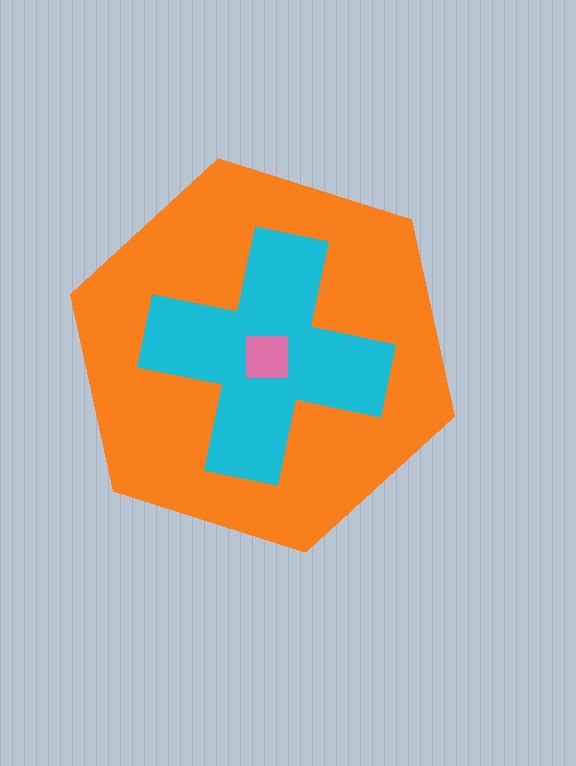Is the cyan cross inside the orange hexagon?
Yes.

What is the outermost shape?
The orange hexagon.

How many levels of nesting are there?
3.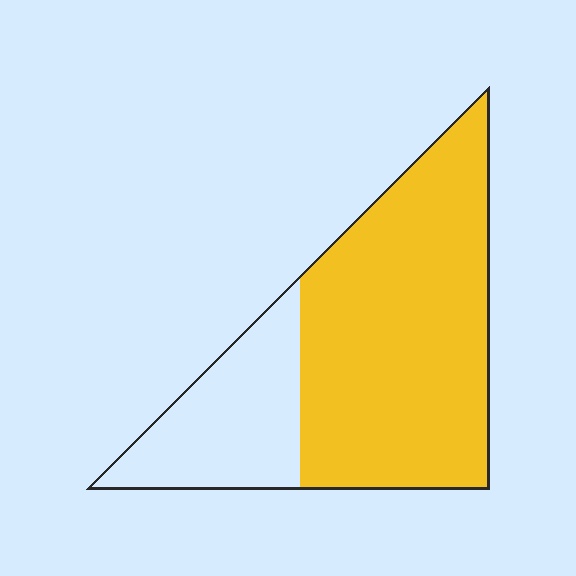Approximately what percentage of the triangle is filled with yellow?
Approximately 70%.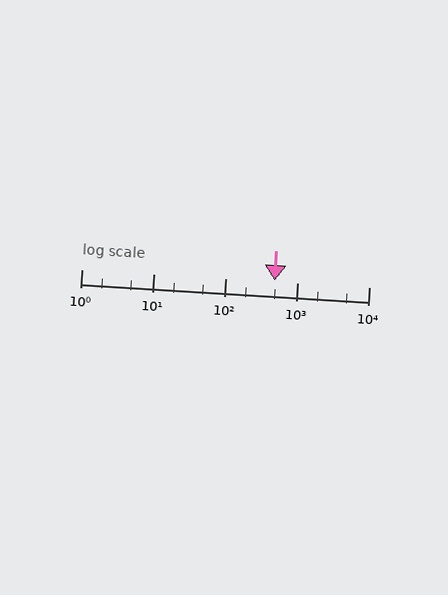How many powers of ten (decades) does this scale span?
The scale spans 4 decades, from 1 to 10000.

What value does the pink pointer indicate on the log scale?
The pointer indicates approximately 490.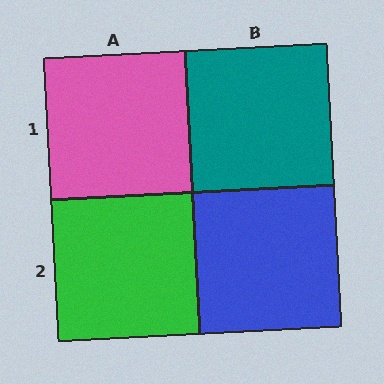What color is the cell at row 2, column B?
Blue.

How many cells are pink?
1 cell is pink.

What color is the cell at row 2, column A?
Green.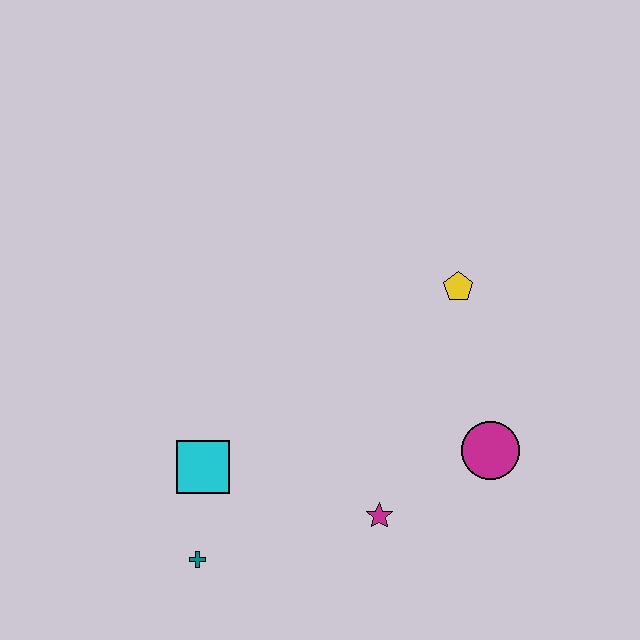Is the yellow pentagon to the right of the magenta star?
Yes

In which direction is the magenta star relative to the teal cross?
The magenta star is to the right of the teal cross.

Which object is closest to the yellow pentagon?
The magenta circle is closest to the yellow pentagon.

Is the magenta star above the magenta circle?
No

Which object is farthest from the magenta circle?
The teal cross is farthest from the magenta circle.